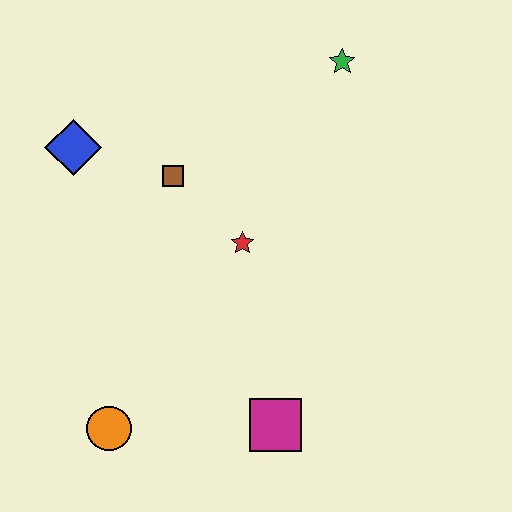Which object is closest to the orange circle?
The magenta square is closest to the orange circle.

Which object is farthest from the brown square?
The magenta square is farthest from the brown square.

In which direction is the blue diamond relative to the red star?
The blue diamond is to the left of the red star.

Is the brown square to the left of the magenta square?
Yes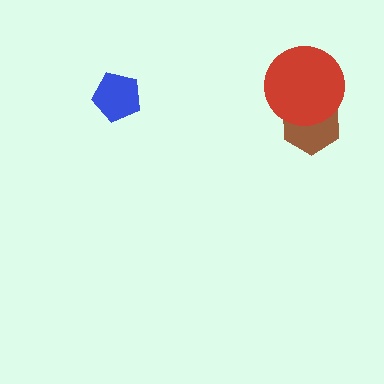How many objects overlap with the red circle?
1 object overlaps with the red circle.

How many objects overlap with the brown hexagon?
1 object overlaps with the brown hexagon.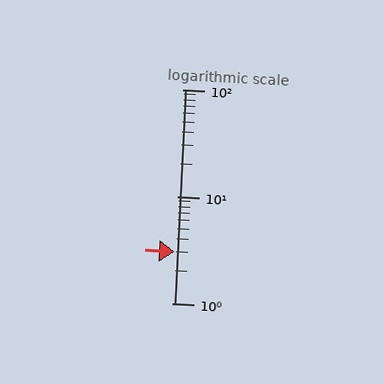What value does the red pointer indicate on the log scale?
The pointer indicates approximately 3.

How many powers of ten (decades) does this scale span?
The scale spans 2 decades, from 1 to 100.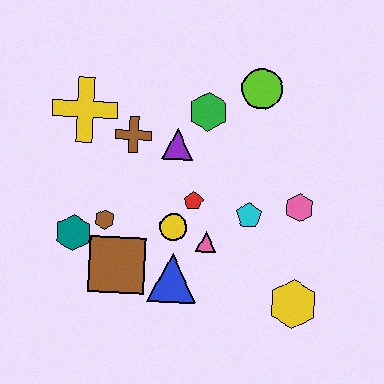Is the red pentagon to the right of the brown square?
Yes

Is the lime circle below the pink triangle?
No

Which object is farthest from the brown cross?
The yellow hexagon is farthest from the brown cross.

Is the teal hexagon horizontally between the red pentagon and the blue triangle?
No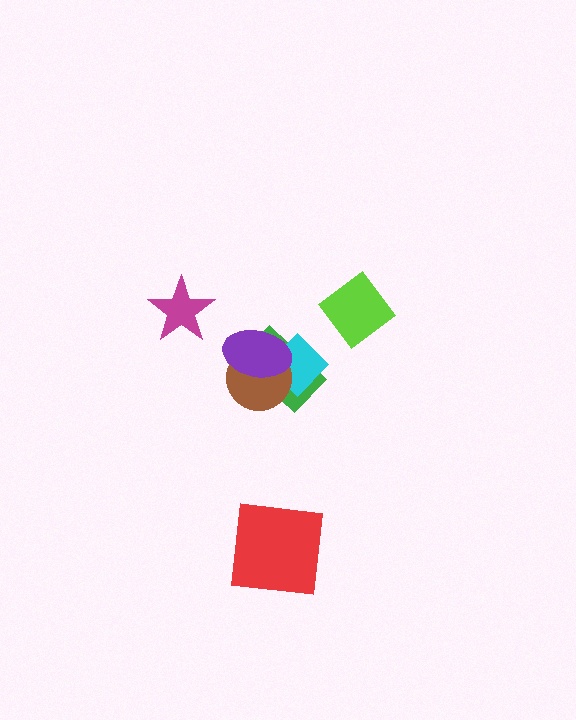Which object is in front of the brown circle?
The purple ellipse is in front of the brown circle.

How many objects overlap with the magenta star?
0 objects overlap with the magenta star.